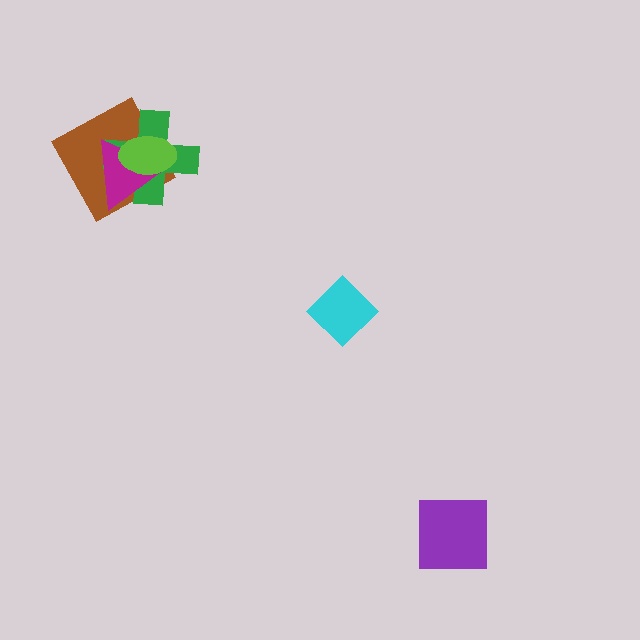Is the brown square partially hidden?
Yes, it is partially covered by another shape.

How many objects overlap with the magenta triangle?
3 objects overlap with the magenta triangle.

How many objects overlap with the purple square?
0 objects overlap with the purple square.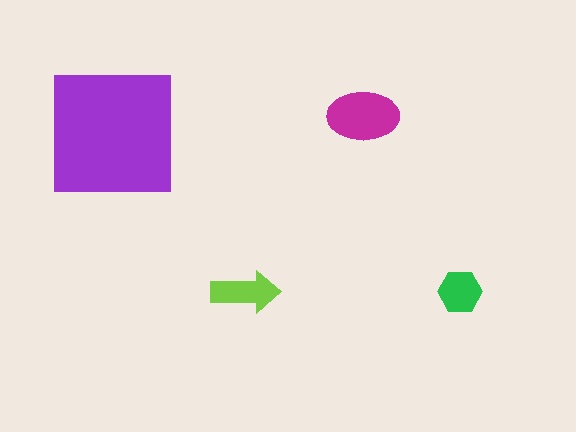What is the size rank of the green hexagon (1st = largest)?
4th.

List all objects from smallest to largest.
The green hexagon, the lime arrow, the magenta ellipse, the purple square.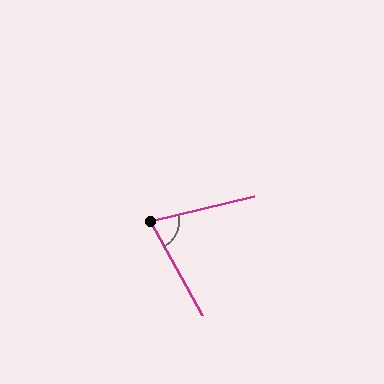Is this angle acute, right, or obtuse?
It is acute.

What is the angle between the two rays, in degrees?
Approximately 75 degrees.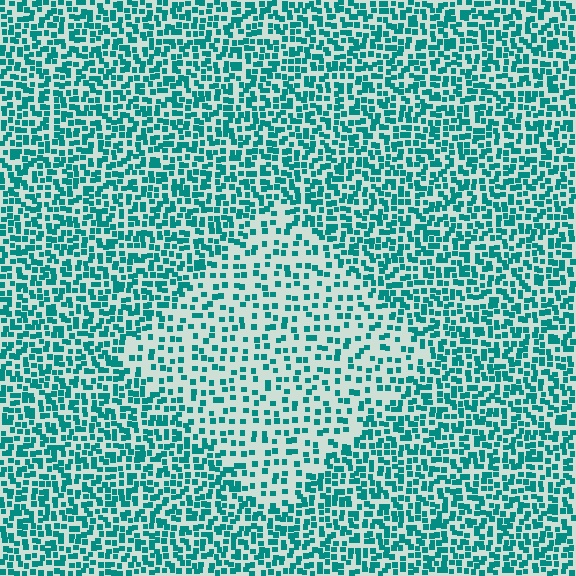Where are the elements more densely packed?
The elements are more densely packed outside the diamond boundary.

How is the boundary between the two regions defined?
The boundary is defined by a change in element density (approximately 2.0x ratio). All elements are the same color, size, and shape.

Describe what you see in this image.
The image contains small teal elements arranged at two different densities. A diamond-shaped region is visible where the elements are less densely packed than the surrounding area.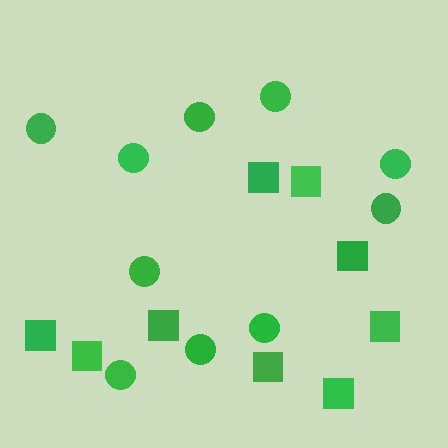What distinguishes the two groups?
There are 2 groups: one group of squares (9) and one group of circles (10).